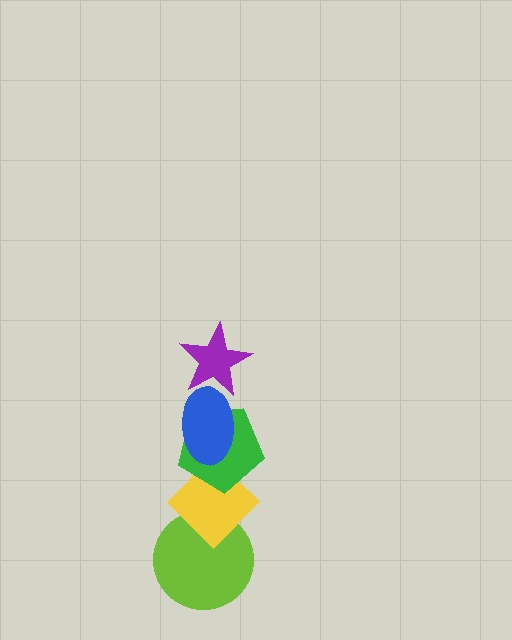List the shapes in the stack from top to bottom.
From top to bottom: the purple star, the blue ellipse, the green pentagon, the yellow diamond, the lime circle.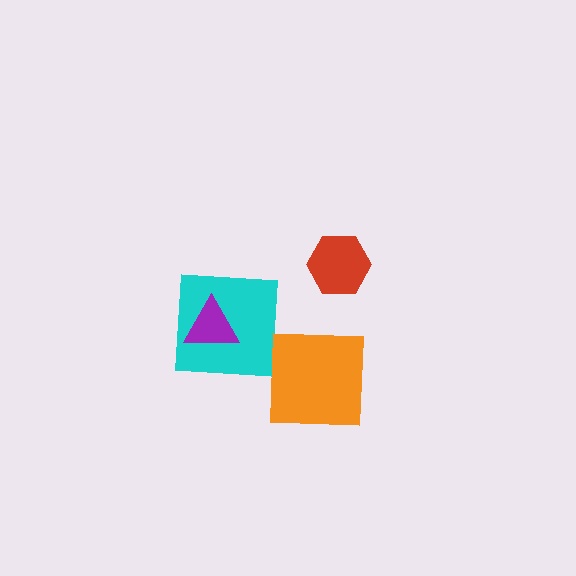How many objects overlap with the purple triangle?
1 object overlaps with the purple triangle.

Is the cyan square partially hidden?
Yes, it is partially covered by another shape.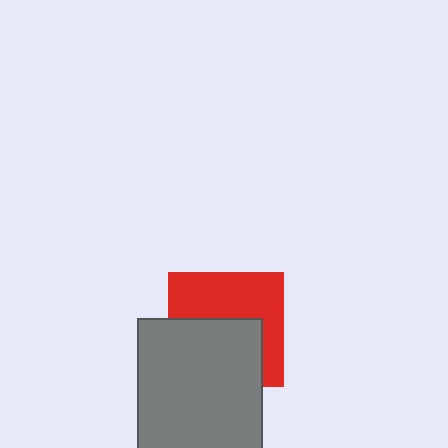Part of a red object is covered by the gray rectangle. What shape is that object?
It is a square.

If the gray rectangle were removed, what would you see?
You would see the complete red square.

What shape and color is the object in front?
The object in front is a gray rectangle.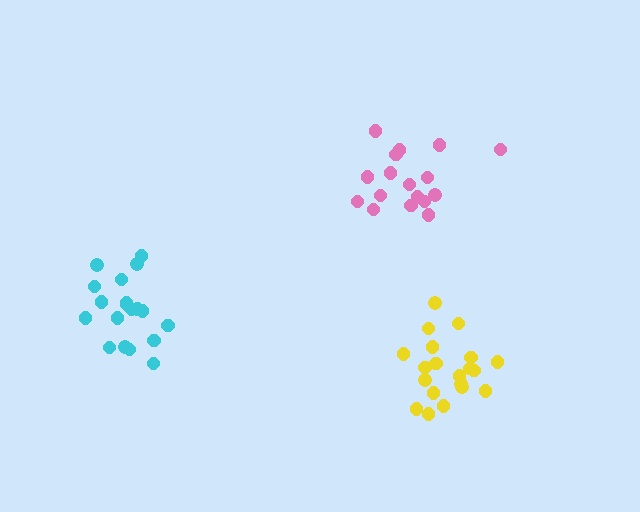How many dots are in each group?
Group 1: 19 dots, Group 2: 20 dots, Group 3: 17 dots (56 total).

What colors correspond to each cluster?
The clusters are colored: cyan, yellow, pink.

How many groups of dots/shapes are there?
There are 3 groups.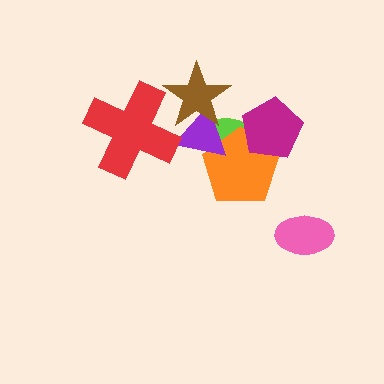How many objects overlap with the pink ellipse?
0 objects overlap with the pink ellipse.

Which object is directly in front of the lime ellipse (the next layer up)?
The orange pentagon is directly in front of the lime ellipse.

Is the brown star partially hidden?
Yes, it is partially covered by another shape.